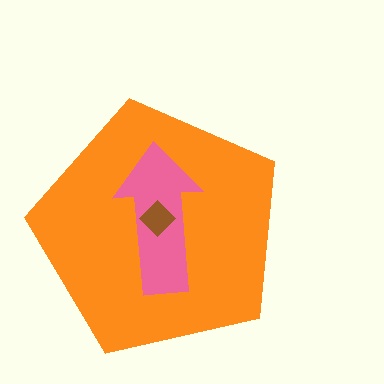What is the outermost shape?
The orange pentagon.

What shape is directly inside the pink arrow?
The brown diamond.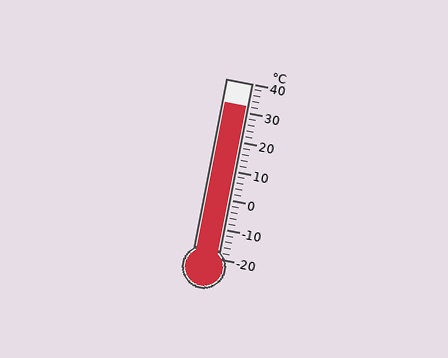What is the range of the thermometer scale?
The thermometer scale ranges from -20°C to 40°C.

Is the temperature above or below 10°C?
The temperature is above 10°C.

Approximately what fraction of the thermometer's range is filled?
The thermometer is filled to approximately 85% of its range.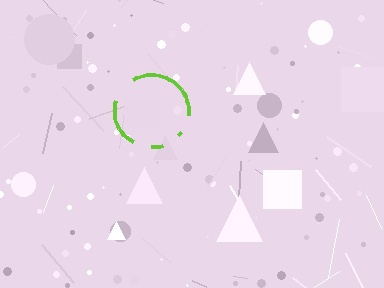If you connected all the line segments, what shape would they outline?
They would outline a circle.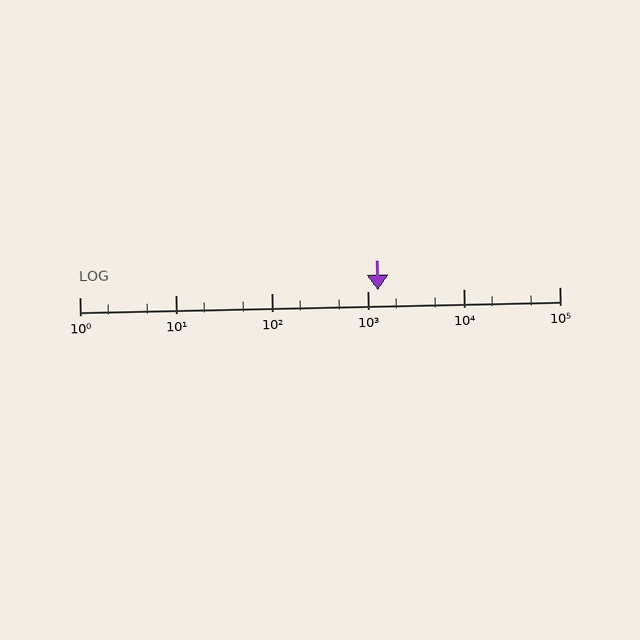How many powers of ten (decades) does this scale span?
The scale spans 5 decades, from 1 to 100000.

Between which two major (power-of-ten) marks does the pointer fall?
The pointer is between 1000 and 10000.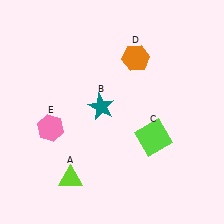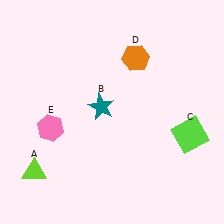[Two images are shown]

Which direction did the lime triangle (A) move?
The lime triangle (A) moved left.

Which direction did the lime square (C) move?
The lime square (C) moved right.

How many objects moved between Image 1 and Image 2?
2 objects moved between the two images.